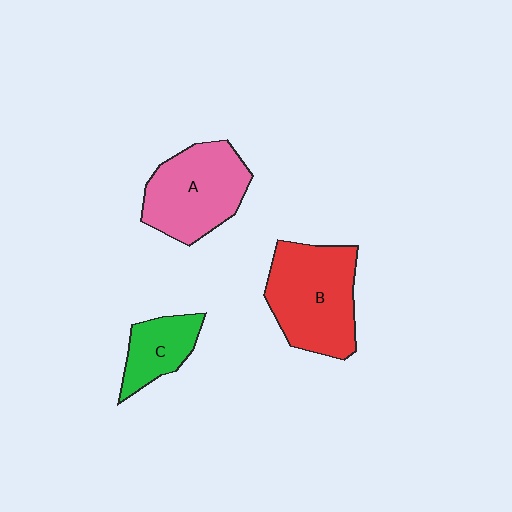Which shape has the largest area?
Shape B (red).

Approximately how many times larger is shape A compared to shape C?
Approximately 1.8 times.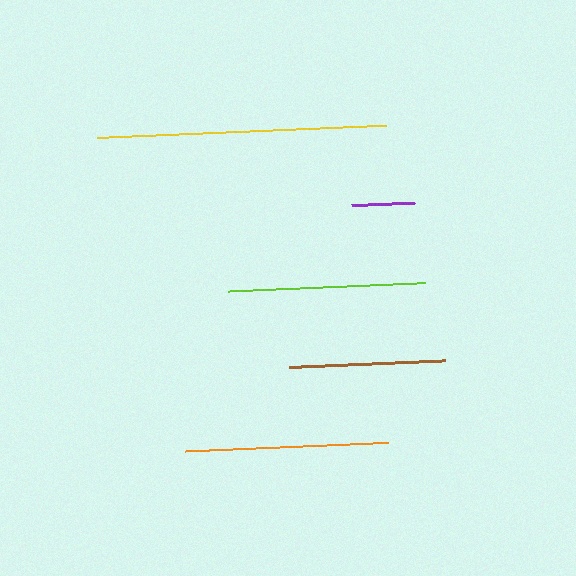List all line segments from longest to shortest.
From longest to shortest: yellow, orange, lime, brown, purple.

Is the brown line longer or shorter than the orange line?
The orange line is longer than the brown line.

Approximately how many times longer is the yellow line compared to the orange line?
The yellow line is approximately 1.4 times the length of the orange line.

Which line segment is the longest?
The yellow line is the longest at approximately 289 pixels.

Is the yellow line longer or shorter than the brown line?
The yellow line is longer than the brown line.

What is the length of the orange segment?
The orange segment is approximately 203 pixels long.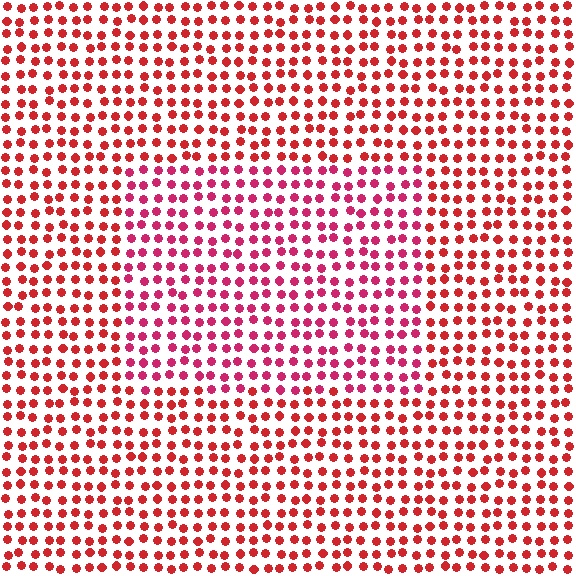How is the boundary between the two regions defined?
The boundary is defined purely by a slight shift in hue (about 24 degrees). Spacing, size, and orientation are identical on both sides.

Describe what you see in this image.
The image is filled with small red elements in a uniform arrangement. A rectangle-shaped region is visible where the elements are tinted to a slightly different hue, forming a subtle color boundary.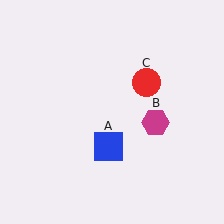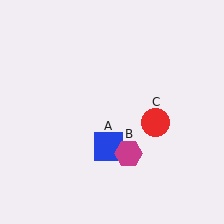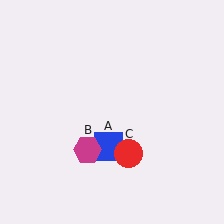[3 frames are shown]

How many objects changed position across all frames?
2 objects changed position: magenta hexagon (object B), red circle (object C).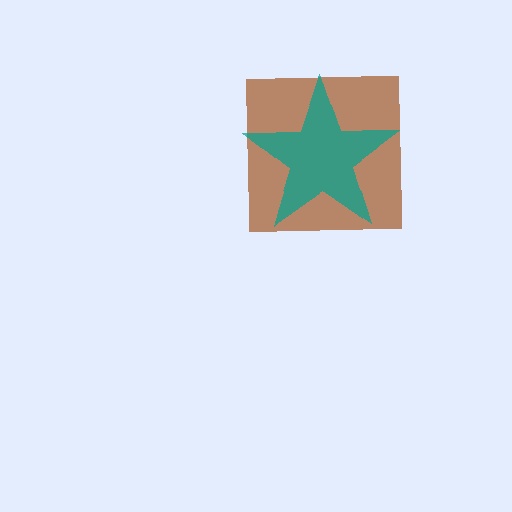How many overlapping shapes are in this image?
There are 2 overlapping shapes in the image.